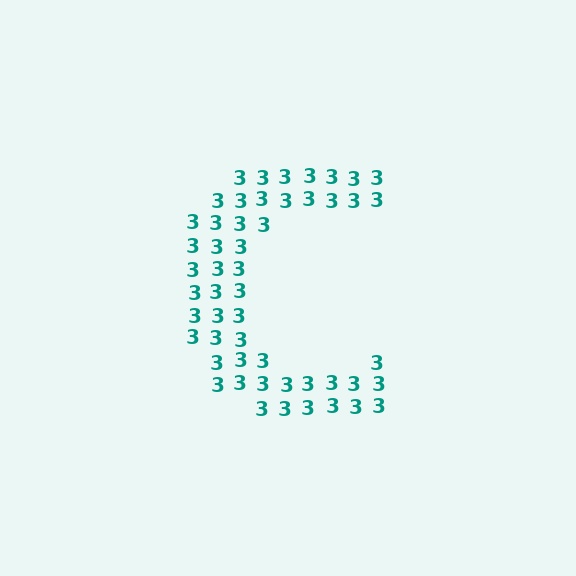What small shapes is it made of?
It is made of small digit 3's.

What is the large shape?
The large shape is the letter C.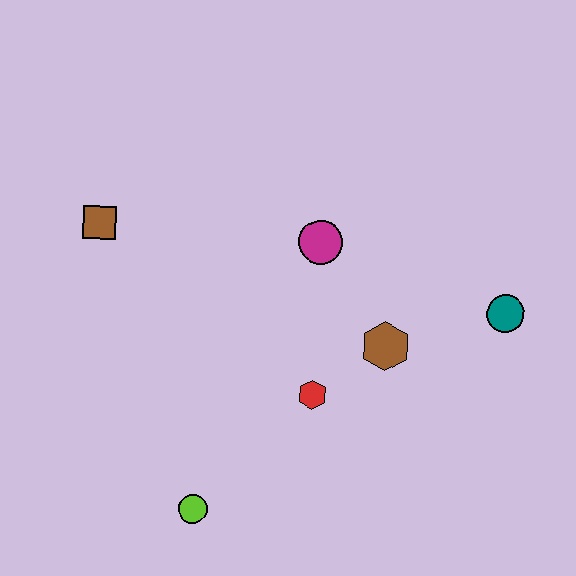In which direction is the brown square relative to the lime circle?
The brown square is above the lime circle.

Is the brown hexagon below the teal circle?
Yes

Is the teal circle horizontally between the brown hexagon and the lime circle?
No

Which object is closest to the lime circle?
The red hexagon is closest to the lime circle.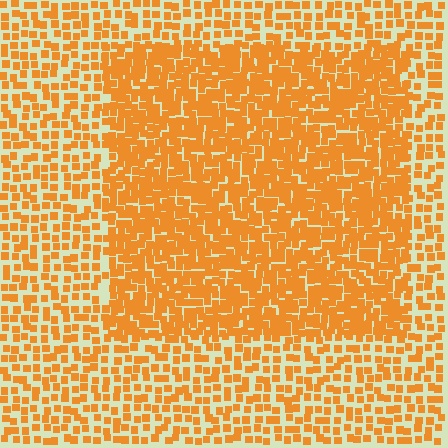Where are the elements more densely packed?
The elements are more densely packed inside the rectangle boundary.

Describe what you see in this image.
The image contains small orange elements arranged at two different densities. A rectangle-shaped region is visible where the elements are more densely packed than the surrounding area.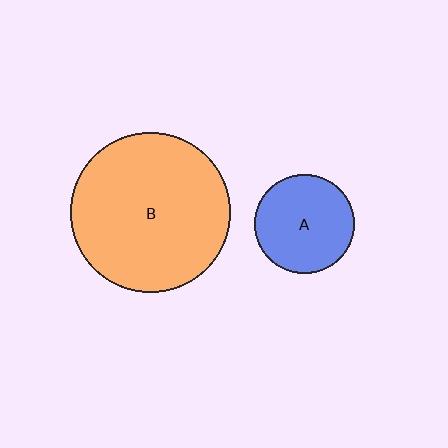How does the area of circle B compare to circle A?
Approximately 2.6 times.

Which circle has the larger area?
Circle B (orange).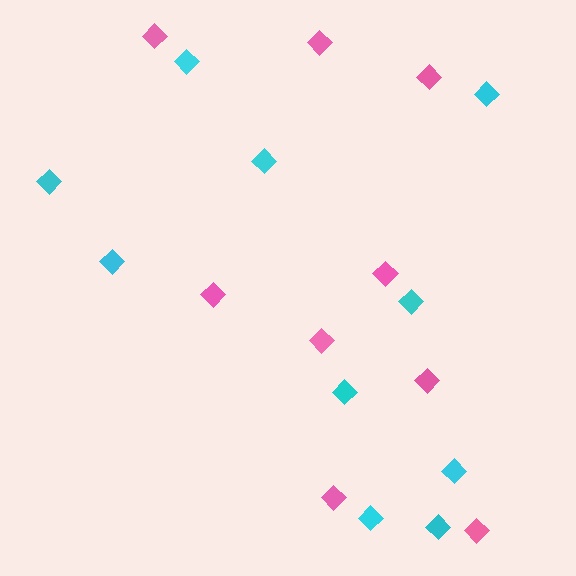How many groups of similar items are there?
There are 2 groups: one group of cyan diamonds (10) and one group of pink diamonds (9).